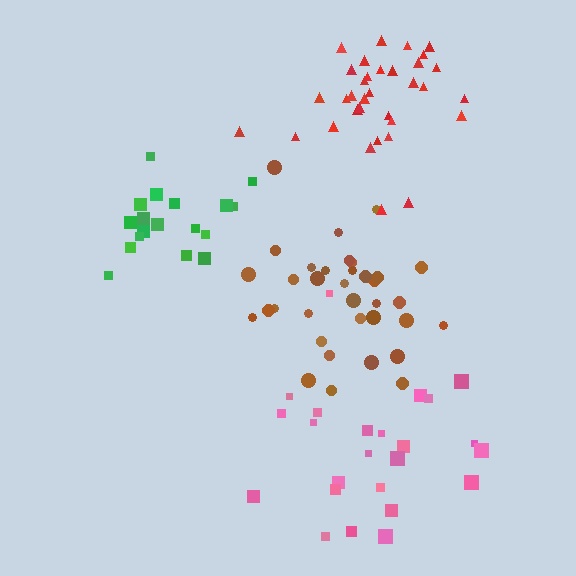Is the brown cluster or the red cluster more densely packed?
Red.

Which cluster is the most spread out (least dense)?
Pink.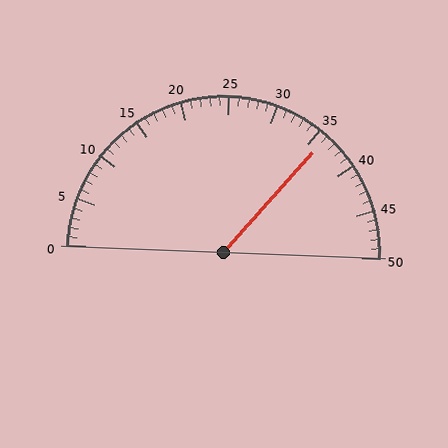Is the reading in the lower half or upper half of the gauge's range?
The reading is in the upper half of the range (0 to 50).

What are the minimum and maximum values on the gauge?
The gauge ranges from 0 to 50.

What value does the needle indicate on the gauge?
The needle indicates approximately 36.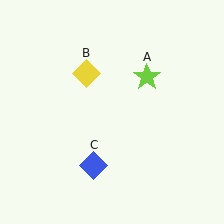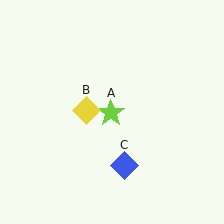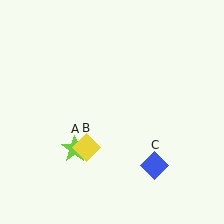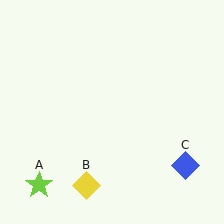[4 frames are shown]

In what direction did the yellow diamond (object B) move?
The yellow diamond (object B) moved down.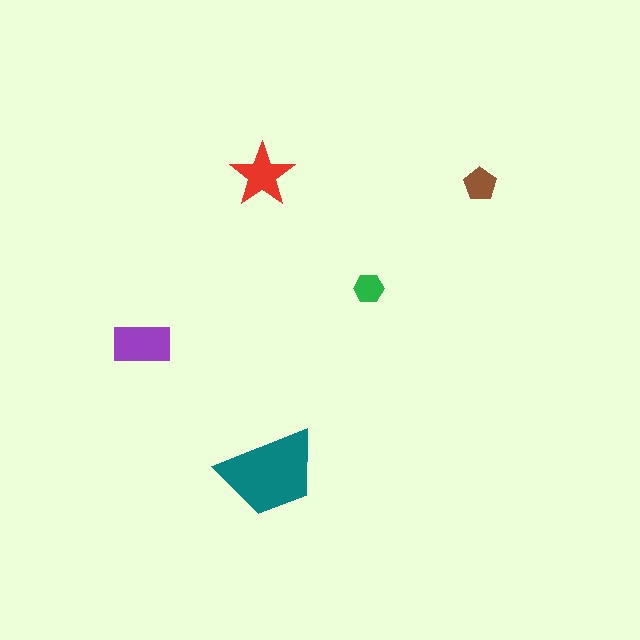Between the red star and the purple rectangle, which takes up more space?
The purple rectangle.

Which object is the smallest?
The green hexagon.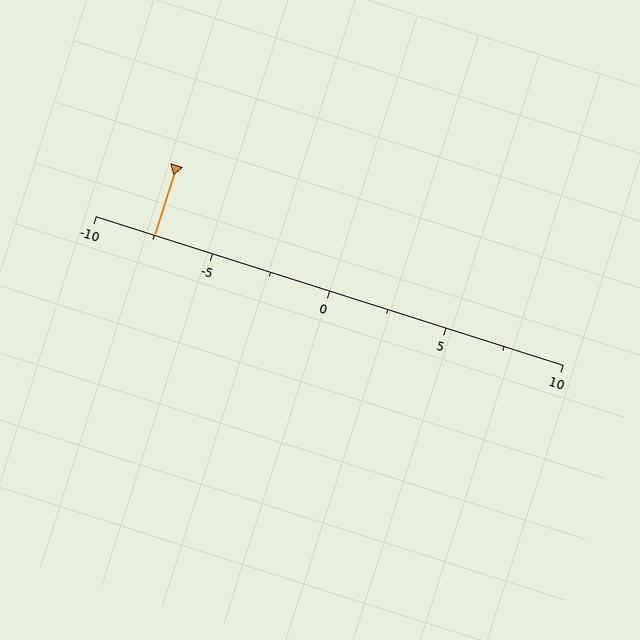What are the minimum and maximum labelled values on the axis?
The axis runs from -10 to 10.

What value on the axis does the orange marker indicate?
The marker indicates approximately -7.5.